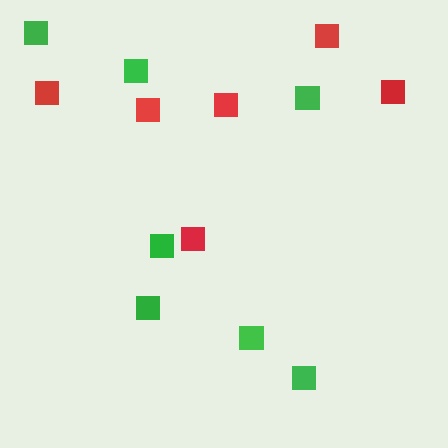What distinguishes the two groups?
There are 2 groups: one group of green squares (7) and one group of red squares (6).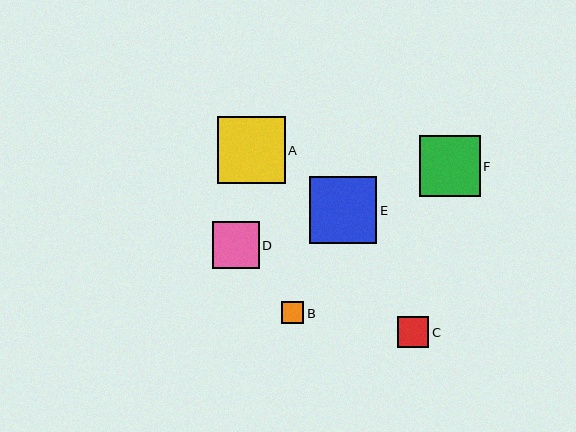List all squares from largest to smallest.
From largest to smallest: A, E, F, D, C, B.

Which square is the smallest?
Square B is the smallest with a size of approximately 22 pixels.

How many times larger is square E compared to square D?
Square E is approximately 1.4 times the size of square D.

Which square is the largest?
Square A is the largest with a size of approximately 67 pixels.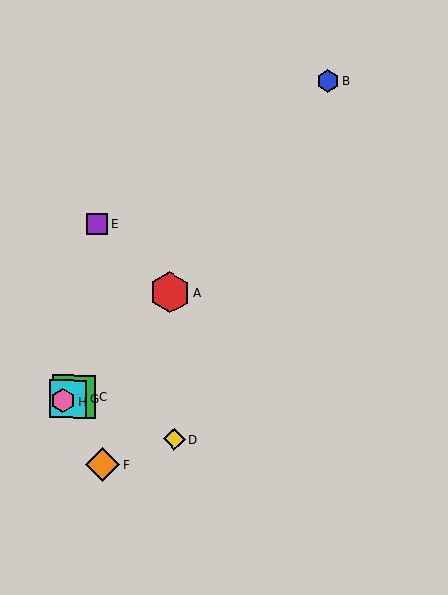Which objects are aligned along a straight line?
Objects C, G, H are aligned along a straight line.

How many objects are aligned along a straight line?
3 objects (C, G, H) are aligned along a straight line.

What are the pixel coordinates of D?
Object D is at (174, 439).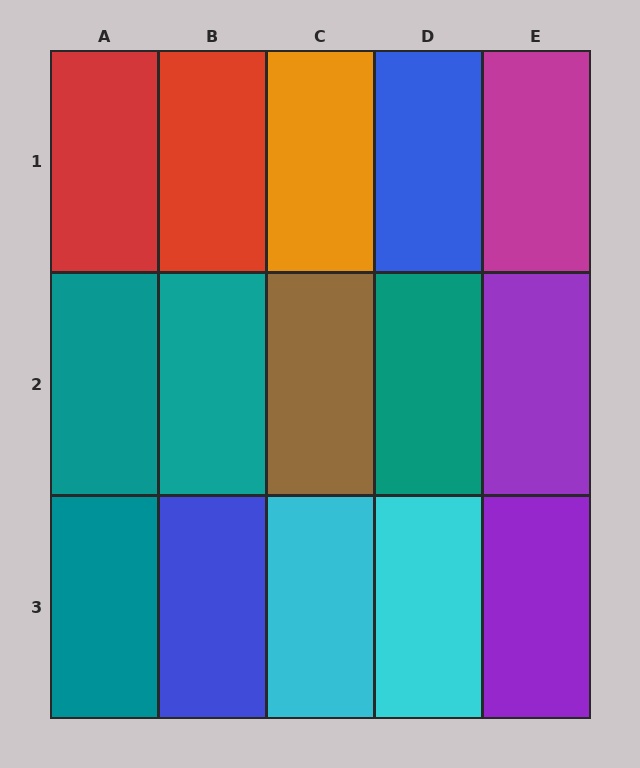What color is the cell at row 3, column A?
Teal.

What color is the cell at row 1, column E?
Magenta.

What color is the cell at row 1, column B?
Red.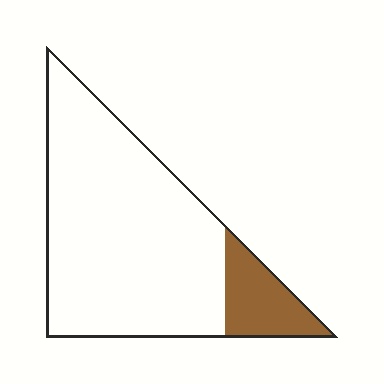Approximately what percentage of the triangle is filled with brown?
Approximately 15%.